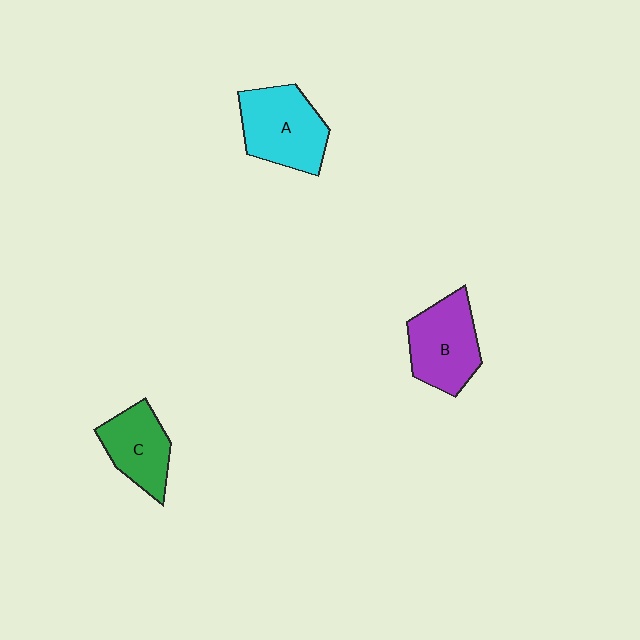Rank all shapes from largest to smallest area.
From largest to smallest: A (cyan), B (purple), C (green).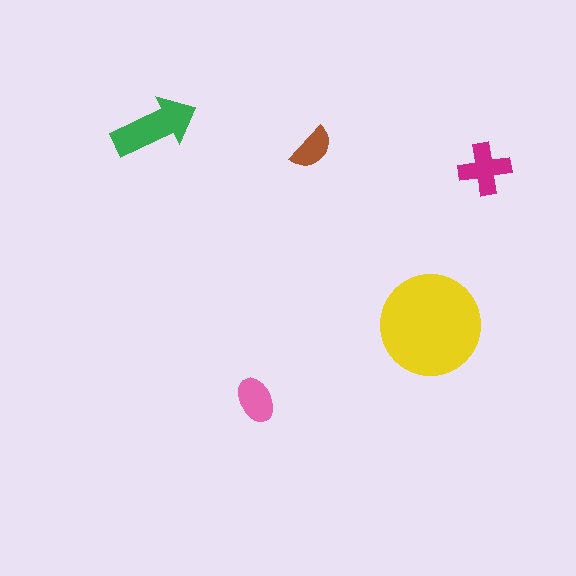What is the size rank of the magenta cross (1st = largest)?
3rd.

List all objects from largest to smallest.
The yellow circle, the green arrow, the magenta cross, the pink ellipse, the brown semicircle.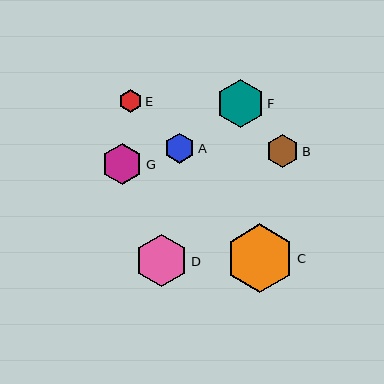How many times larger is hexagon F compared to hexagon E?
Hexagon F is approximately 2.1 times the size of hexagon E.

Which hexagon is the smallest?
Hexagon E is the smallest with a size of approximately 23 pixels.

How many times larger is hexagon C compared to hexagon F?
Hexagon C is approximately 1.4 times the size of hexagon F.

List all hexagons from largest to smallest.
From largest to smallest: C, D, F, G, B, A, E.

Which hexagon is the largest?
Hexagon C is the largest with a size of approximately 69 pixels.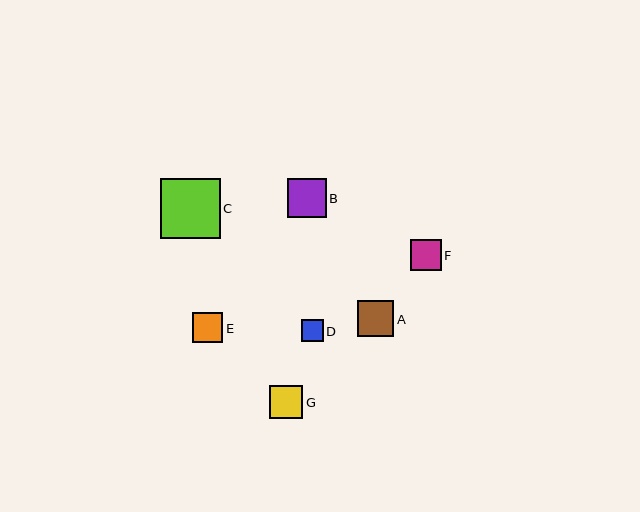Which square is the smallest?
Square D is the smallest with a size of approximately 22 pixels.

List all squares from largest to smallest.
From largest to smallest: C, B, A, G, F, E, D.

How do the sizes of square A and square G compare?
Square A and square G are approximately the same size.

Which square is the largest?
Square C is the largest with a size of approximately 60 pixels.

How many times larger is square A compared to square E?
Square A is approximately 1.2 times the size of square E.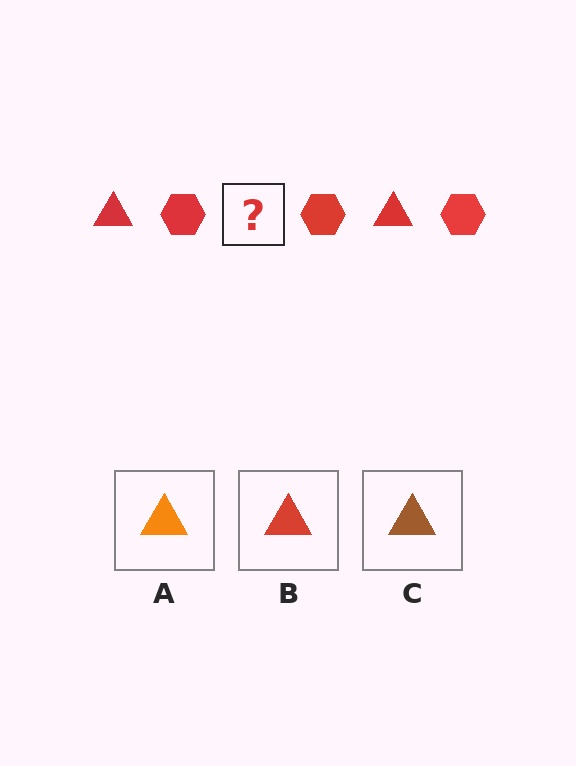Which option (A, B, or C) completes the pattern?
B.